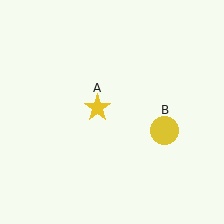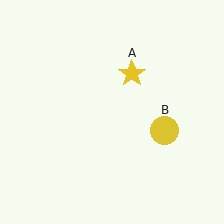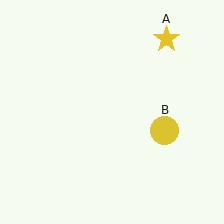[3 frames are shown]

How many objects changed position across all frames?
1 object changed position: yellow star (object A).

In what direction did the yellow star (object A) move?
The yellow star (object A) moved up and to the right.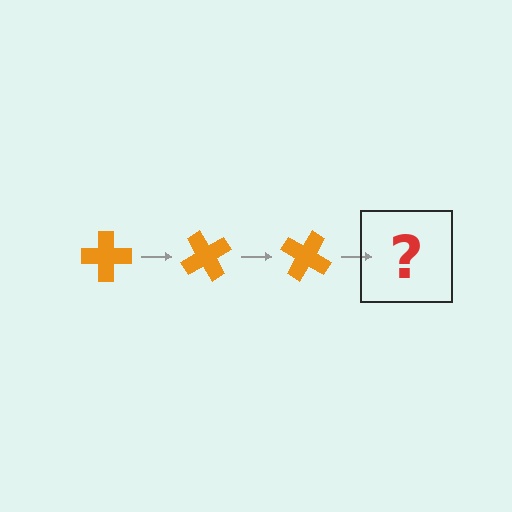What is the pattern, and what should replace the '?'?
The pattern is that the cross rotates 60 degrees each step. The '?' should be an orange cross rotated 180 degrees.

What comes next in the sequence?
The next element should be an orange cross rotated 180 degrees.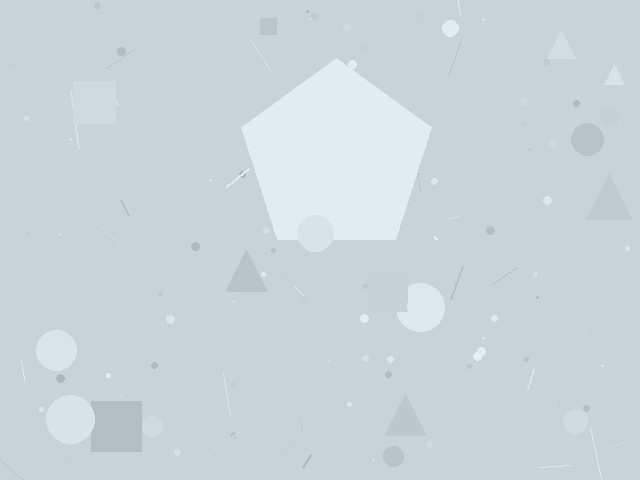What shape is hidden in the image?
A pentagon is hidden in the image.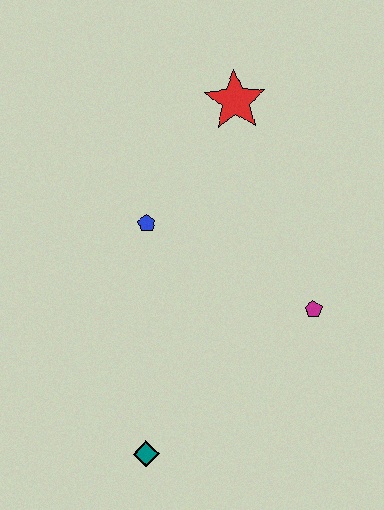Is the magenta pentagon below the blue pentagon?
Yes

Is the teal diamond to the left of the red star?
Yes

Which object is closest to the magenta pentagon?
The blue pentagon is closest to the magenta pentagon.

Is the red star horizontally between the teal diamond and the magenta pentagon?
Yes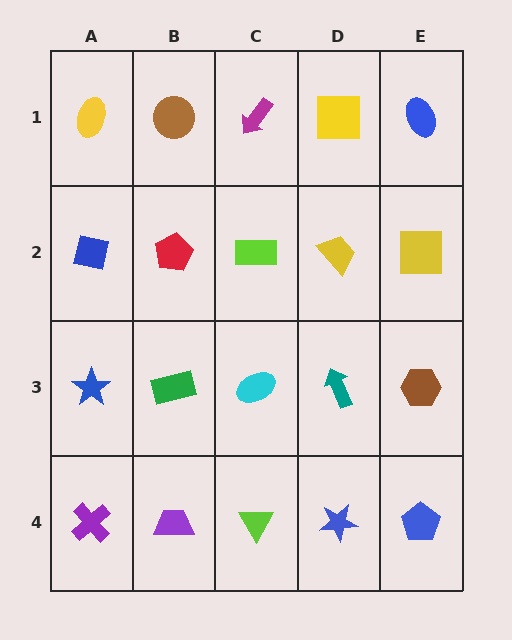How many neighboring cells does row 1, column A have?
2.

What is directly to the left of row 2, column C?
A red pentagon.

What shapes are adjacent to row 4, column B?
A green rectangle (row 3, column B), a purple cross (row 4, column A), a lime triangle (row 4, column C).